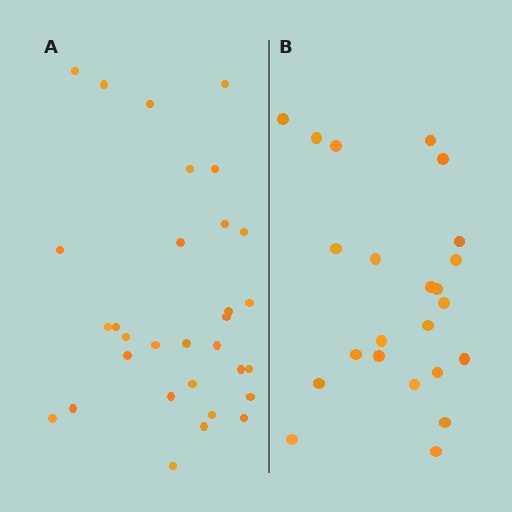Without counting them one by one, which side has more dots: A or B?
Region A (the left region) has more dots.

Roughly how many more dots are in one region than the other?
Region A has roughly 8 or so more dots than region B.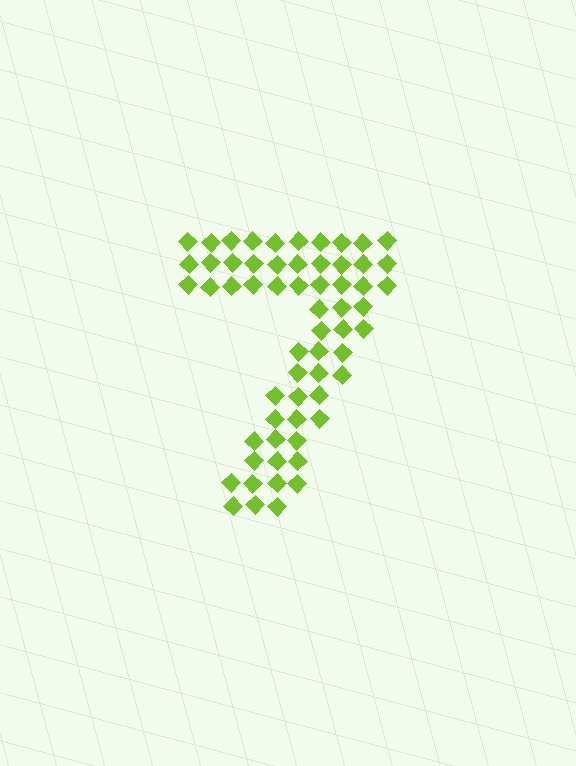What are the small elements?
The small elements are diamonds.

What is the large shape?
The large shape is the digit 7.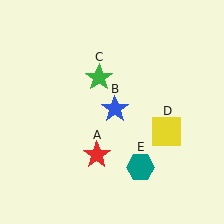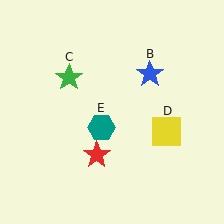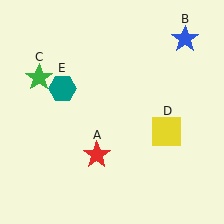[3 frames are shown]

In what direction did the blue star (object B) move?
The blue star (object B) moved up and to the right.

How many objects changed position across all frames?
3 objects changed position: blue star (object B), green star (object C), teal hexagon (object E).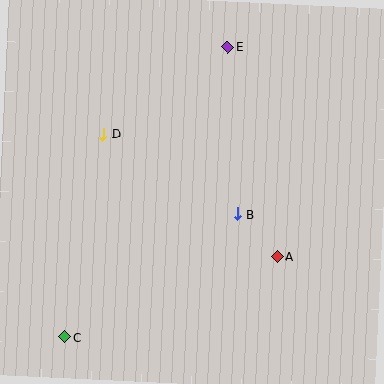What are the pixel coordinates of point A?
Point A is at (277, 256).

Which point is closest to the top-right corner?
Point E is closest to the top-right corner.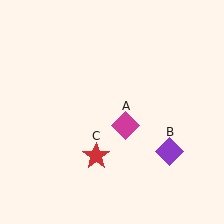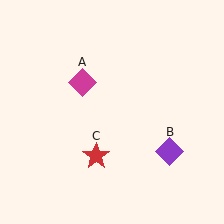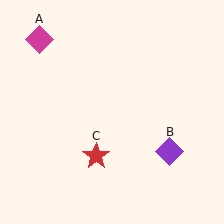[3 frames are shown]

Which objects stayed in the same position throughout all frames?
Purple diamond (object B) and red star (object C) remained stationary.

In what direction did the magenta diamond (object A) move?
The magenta diamond (object A) moved up and to the left.